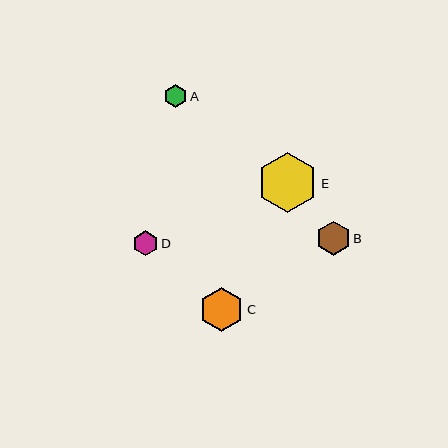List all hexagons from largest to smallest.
From largest to smallest: E, C, B, D, A.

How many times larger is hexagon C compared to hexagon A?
Hexagon C is approximately 1.9 times the size of hexagon A.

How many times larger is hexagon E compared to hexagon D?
Hexagon E is approximately 2.4 times the size of hexagon D.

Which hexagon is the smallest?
Hexagon A is the smallest with a size of approximately 23 pixels.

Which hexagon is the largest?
Hexagon E is the largest with a size of approximately 60 pixels.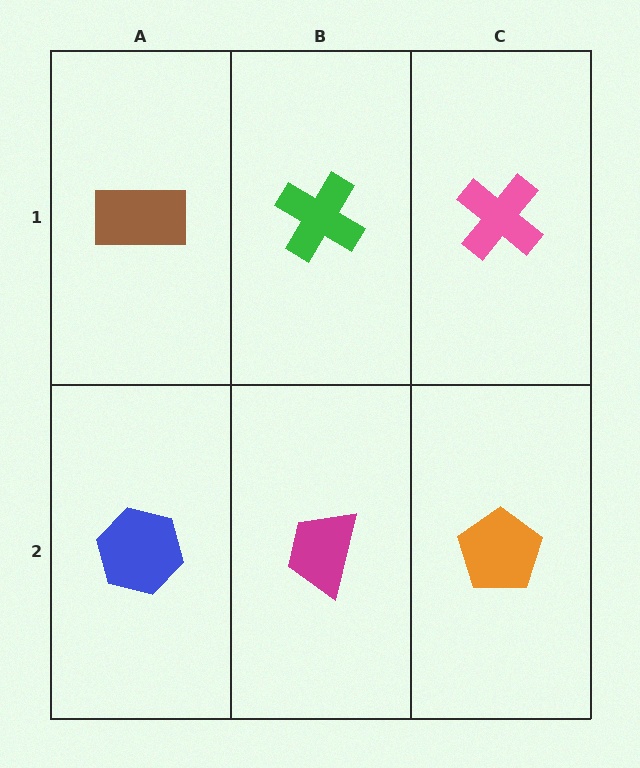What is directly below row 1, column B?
A magenta trapezoid.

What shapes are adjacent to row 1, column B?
A magenta trapezoid (row 2, column B), a brown rectangle (row 1, column A), a pink cross (row 1, column C).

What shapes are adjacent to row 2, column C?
A pink cross (row 1, column C), a magenta trapezoid (row 2, column B).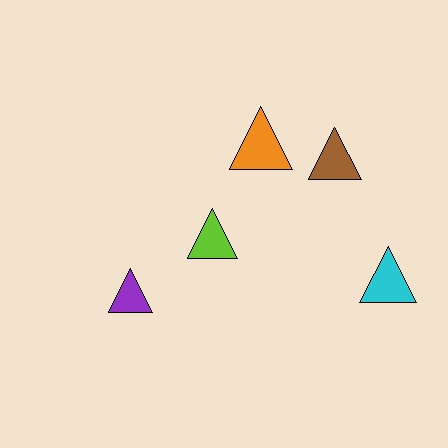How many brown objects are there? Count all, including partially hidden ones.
There is 1 brown object.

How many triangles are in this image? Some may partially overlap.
There are 5 triangles.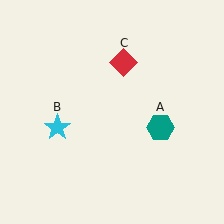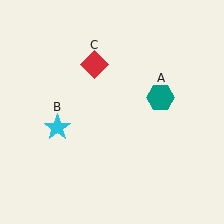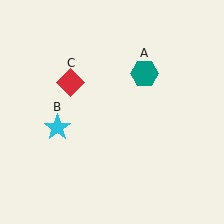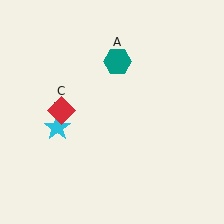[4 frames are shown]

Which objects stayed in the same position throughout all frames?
Cyan star (object B) remained stationary.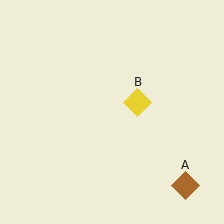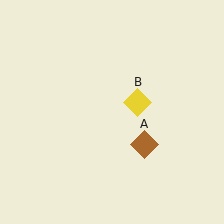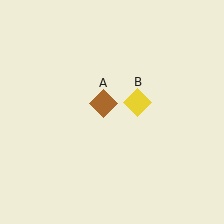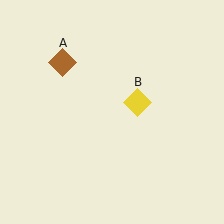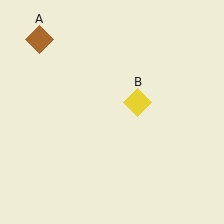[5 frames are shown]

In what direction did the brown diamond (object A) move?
The brown diamond (object A) moved up and to the left.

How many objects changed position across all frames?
1 object changed position: brown diamond (object A).